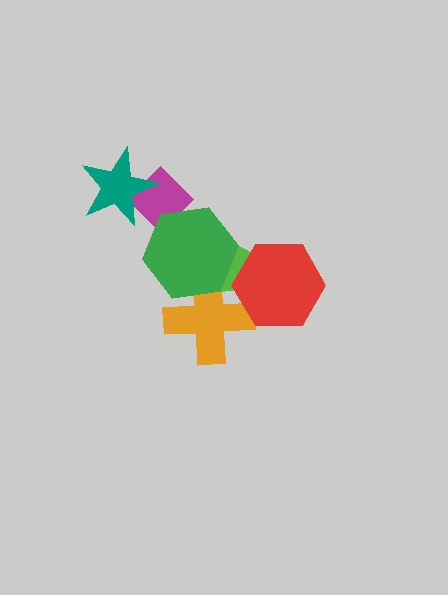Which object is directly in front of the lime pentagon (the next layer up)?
The orange cross is directly in front of the lime pentagon.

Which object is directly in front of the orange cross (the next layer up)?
The red hexagon is directly in front of the orange cross.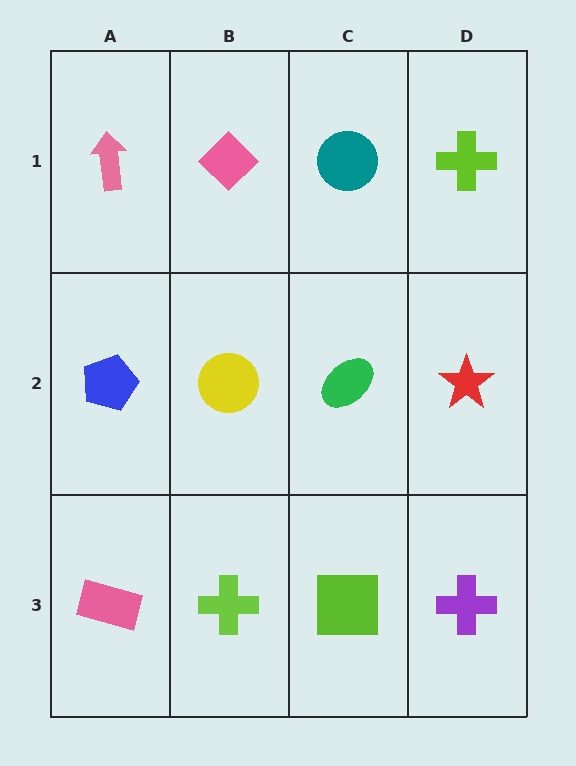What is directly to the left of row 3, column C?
A lime cross.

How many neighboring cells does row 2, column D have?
3.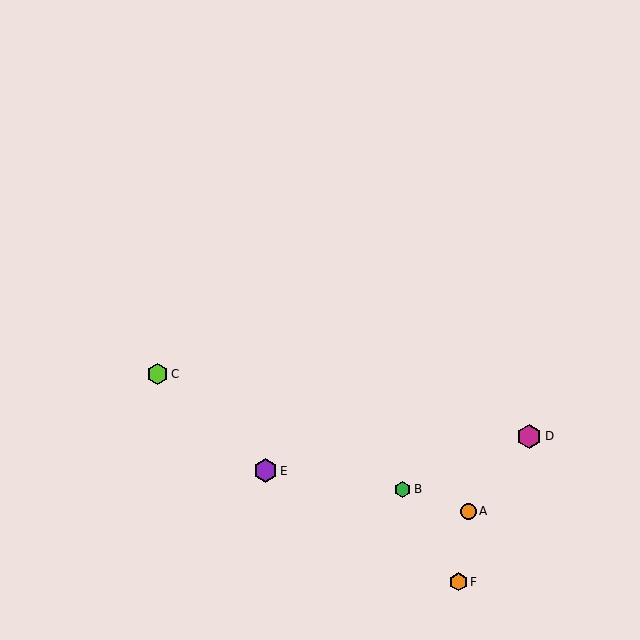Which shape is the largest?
The magenta hexagon (labeled D) is the largest.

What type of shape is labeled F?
Shape F is an orange hexagon.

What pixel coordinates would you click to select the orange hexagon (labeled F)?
Click at (458, 582) to select the orange hexagon F.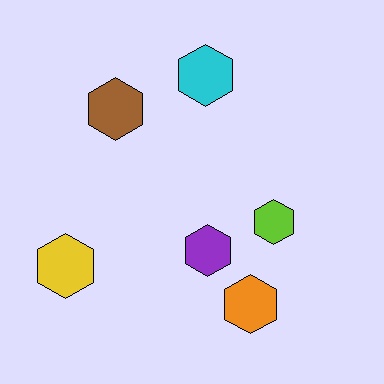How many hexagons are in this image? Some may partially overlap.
There are 6 hexagons.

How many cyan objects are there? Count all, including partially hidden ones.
There is 1 cyan object.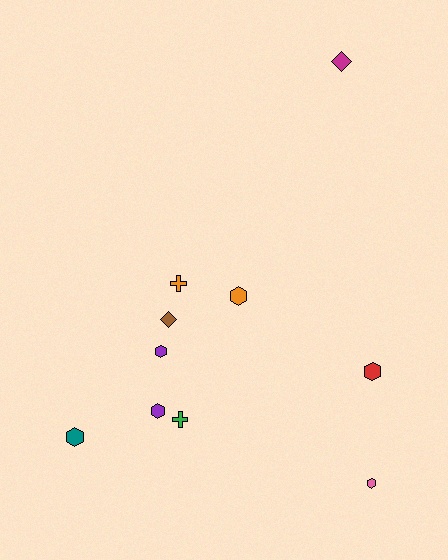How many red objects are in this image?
There is 1 red object.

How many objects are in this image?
There are 10 objects.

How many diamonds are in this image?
There are 2 diamonds.